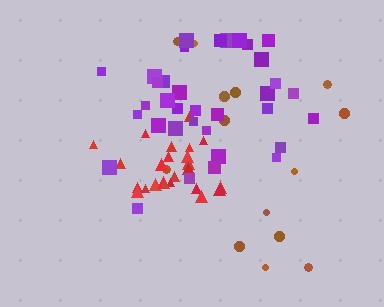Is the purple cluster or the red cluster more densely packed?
Red.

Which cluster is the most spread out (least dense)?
Brown.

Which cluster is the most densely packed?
Red.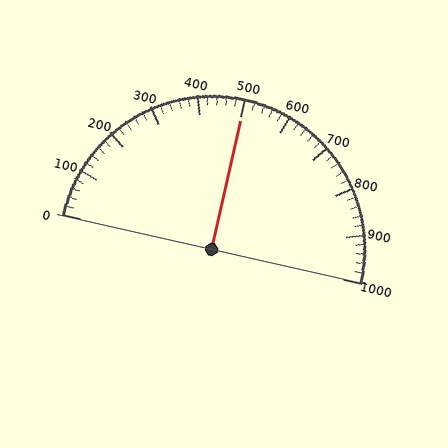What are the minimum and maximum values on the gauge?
The gauge ranges from 0 to 1000.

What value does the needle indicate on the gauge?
The needle indicates approximately 500.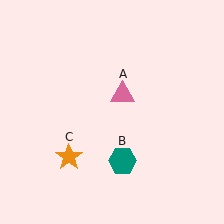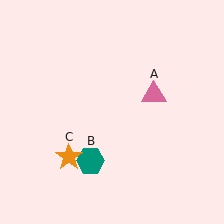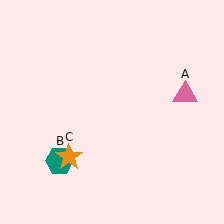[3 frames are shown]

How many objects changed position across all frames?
2 objects changed position: pink triangle (object A), teal hexagon (object B).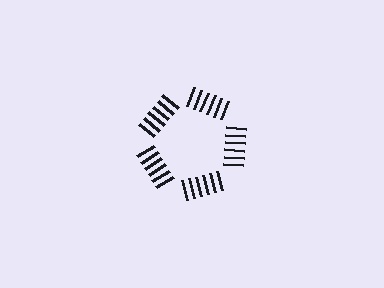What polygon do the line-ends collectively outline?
An illusory pentagon — the line segments terminate on its edges but no continuous stroke is drawn.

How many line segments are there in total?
30 — 6 along each of the 5 edges.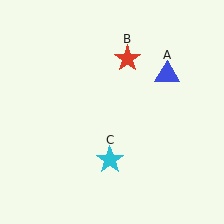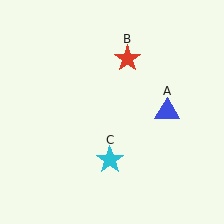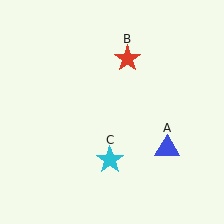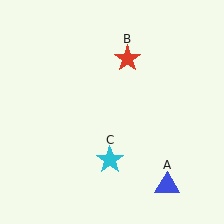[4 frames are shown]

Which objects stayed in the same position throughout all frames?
Red star (object B) and cyan star (object C) remained stationary.